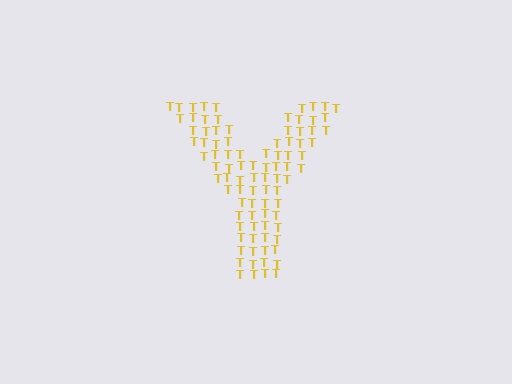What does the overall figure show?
The overall figure shows the letter Y.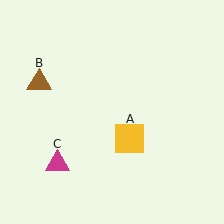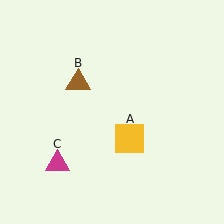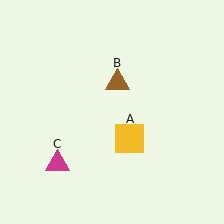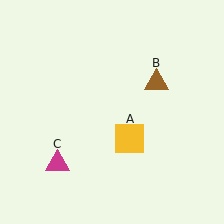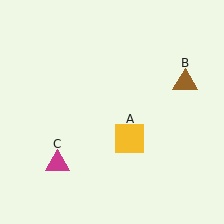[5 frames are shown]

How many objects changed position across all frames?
1 object changed position: brown triangle (object B).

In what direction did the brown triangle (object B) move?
The brown triangle (object B) moved right.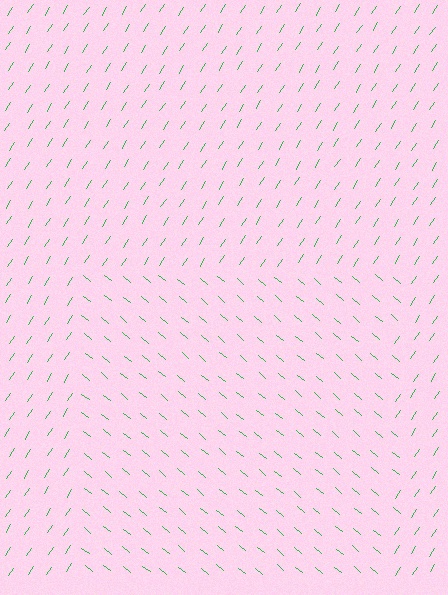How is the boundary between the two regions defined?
The boundary is defined purely by a change in line orientation (approximately 84 degrees difference). All lines are the same color and thickness.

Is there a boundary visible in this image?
Yes, there is a texture boundary formed by a change in line orientation.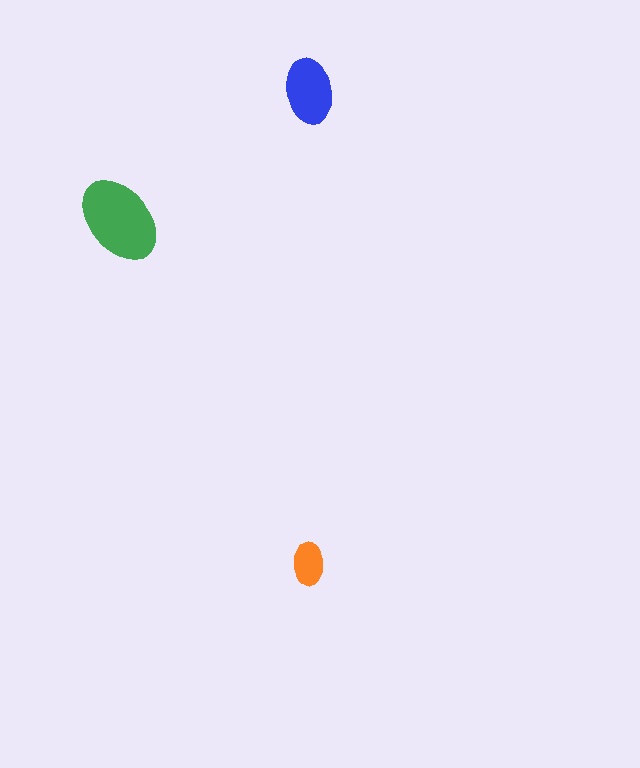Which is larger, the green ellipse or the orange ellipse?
The green one.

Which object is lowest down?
The orange ellipse is bottommost.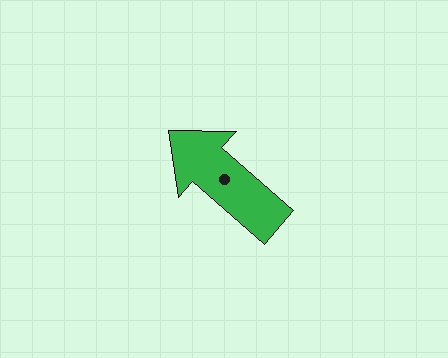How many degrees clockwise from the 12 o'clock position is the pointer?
Approximately 311 degrees.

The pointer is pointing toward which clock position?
Roughly 10 o'clock.